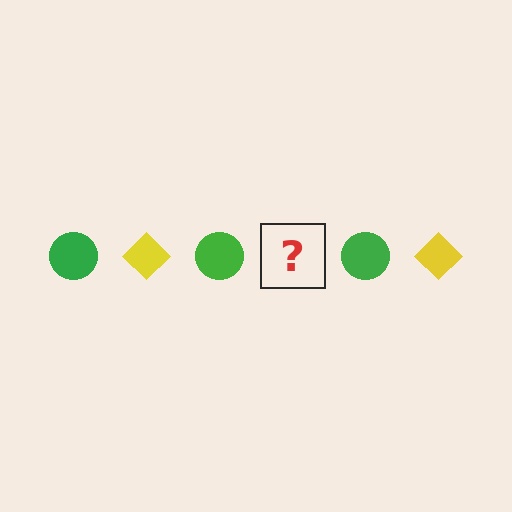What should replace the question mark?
The question mark should be replaced with a yellow diamond.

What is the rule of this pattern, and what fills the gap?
The rule is that the pattern alternates between green circle and yellow diamond. The gap should be filled with a yellow diamond.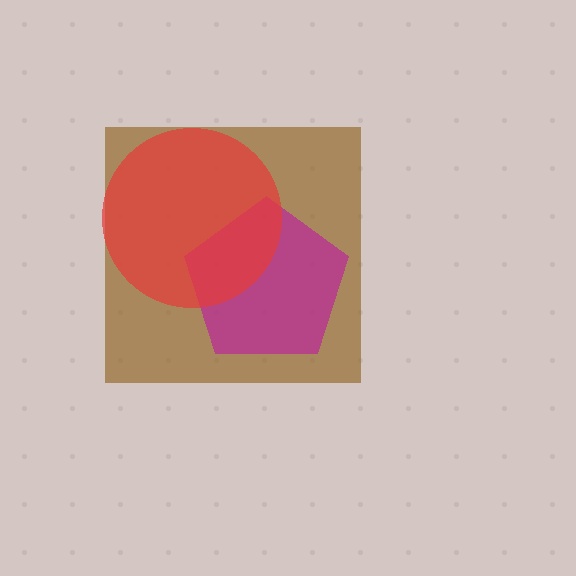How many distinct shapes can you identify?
There are 3 distinct shapes: a brown square, a magenta pentagon, a red circle.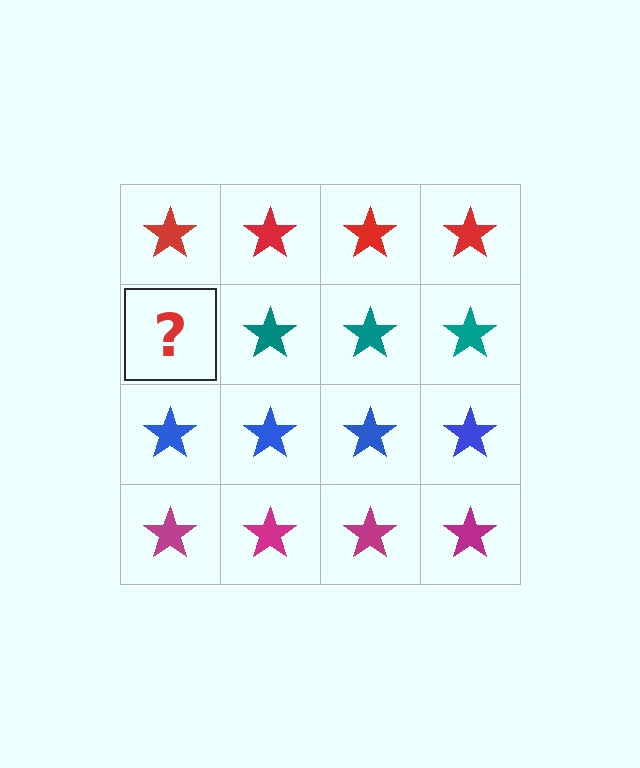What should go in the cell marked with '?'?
The missing cell should contain a teal star.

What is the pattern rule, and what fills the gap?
The rule is that each row has a consistent color. The gap should be filled with a teal star.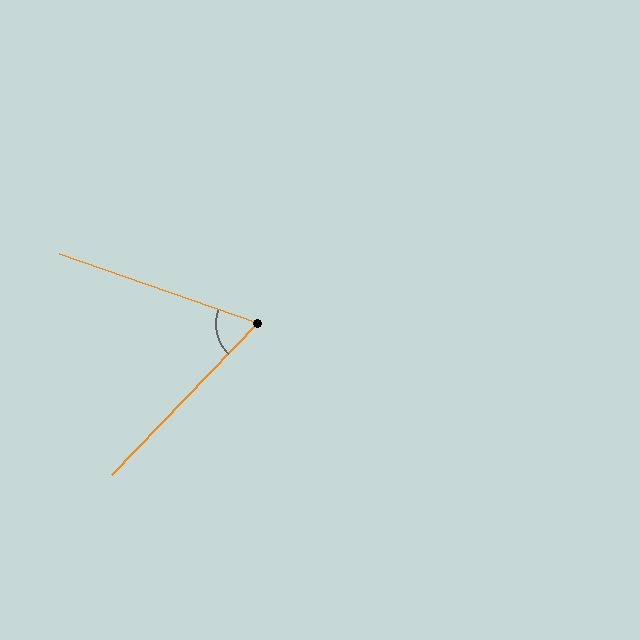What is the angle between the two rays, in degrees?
Approximately 65 degrees.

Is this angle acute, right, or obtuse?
It is acute.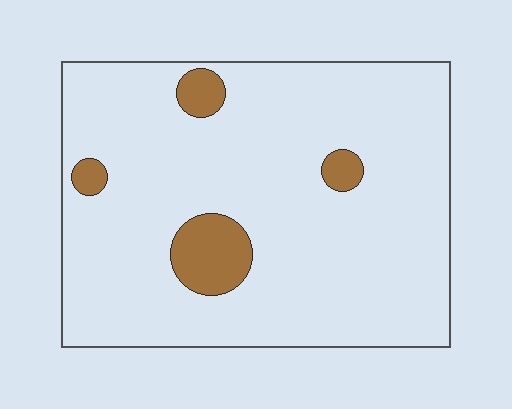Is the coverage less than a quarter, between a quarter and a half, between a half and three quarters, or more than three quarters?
Less than a quarter.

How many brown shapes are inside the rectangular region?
4.